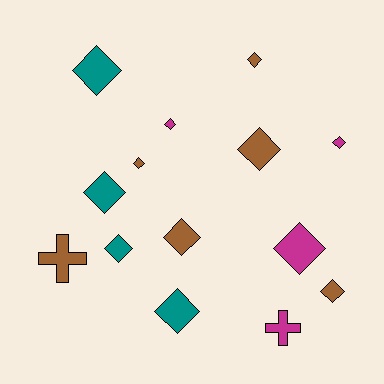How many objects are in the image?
There are 14 objects.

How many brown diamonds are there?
There are 5 brown diamonds.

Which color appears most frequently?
Brown, with 6 objects.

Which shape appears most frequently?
Diamond, with 12 objects.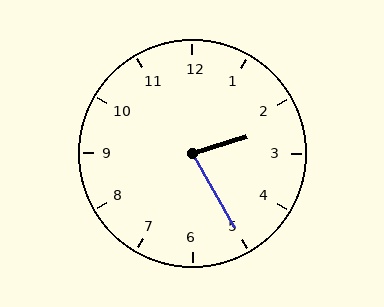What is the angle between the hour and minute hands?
Approximately 78 degrees.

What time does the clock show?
2:25.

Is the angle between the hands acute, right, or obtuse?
It is acute.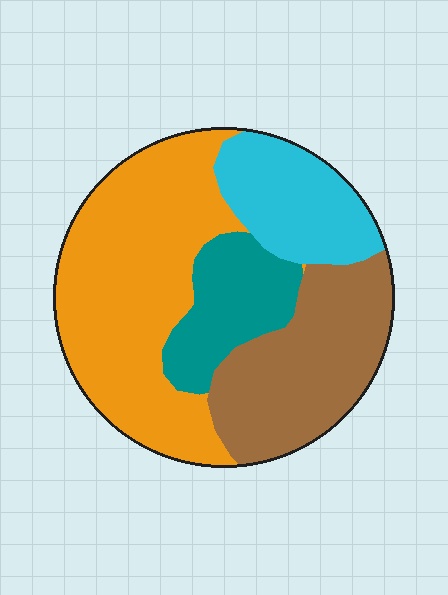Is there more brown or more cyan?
Brown.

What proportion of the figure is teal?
Teal takes up less than a sixth of the figure.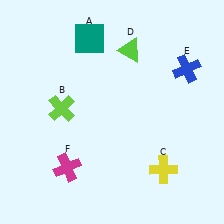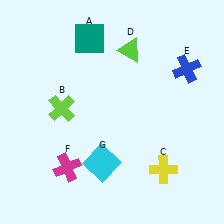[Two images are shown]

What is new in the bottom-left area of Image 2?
A cyan square (G) was added in the bottom-left area of Image 2.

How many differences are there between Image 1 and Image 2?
There is 1 difference between the two images.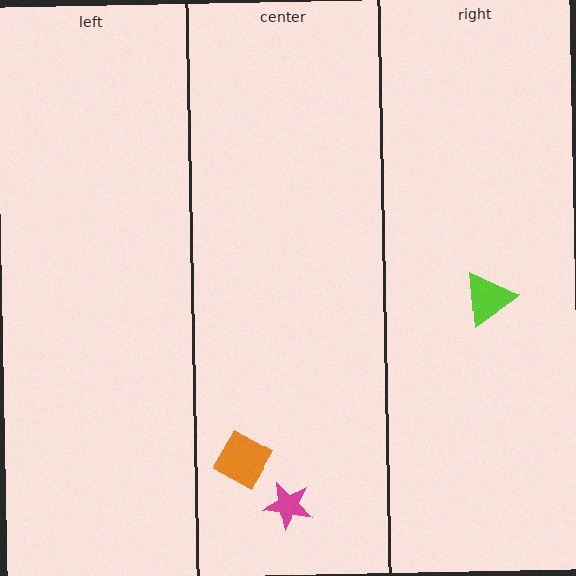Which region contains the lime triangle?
The right region.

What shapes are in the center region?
The orange diamond, the magenta star.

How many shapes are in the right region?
1.